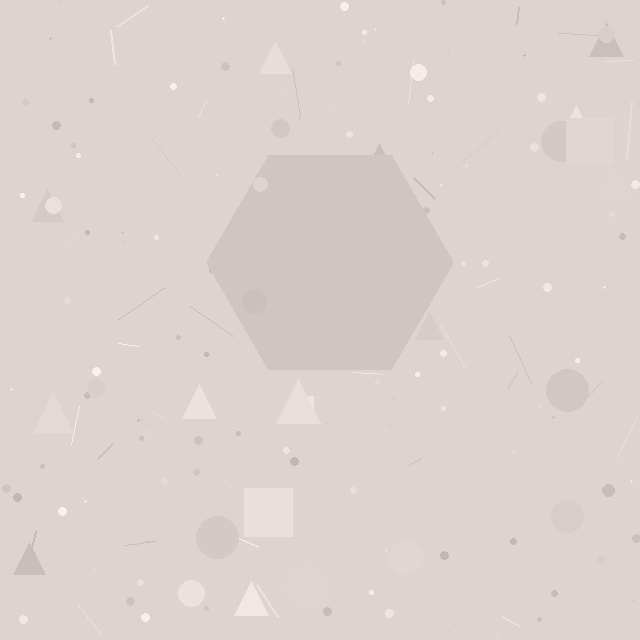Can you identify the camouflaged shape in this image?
The camouflaged shape is a hexagon.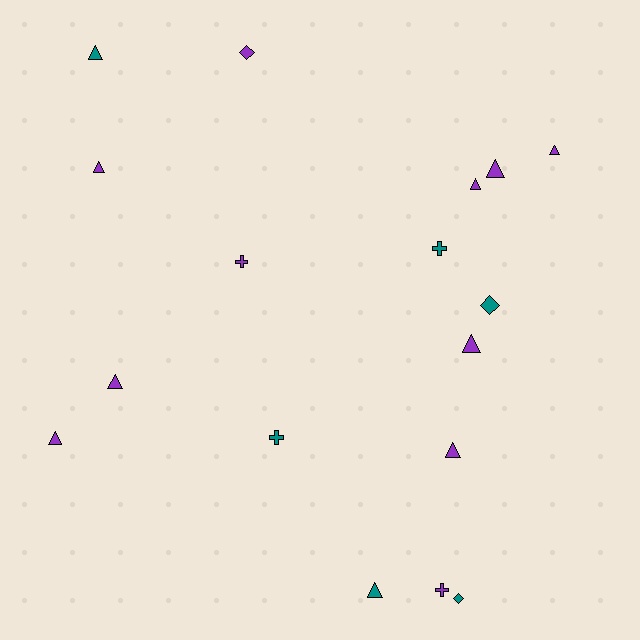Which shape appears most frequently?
Triangle, with 10 objects.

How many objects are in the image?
There are 17 objects.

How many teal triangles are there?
There are 2 teal triangles.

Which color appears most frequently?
Purple, with 11 objects.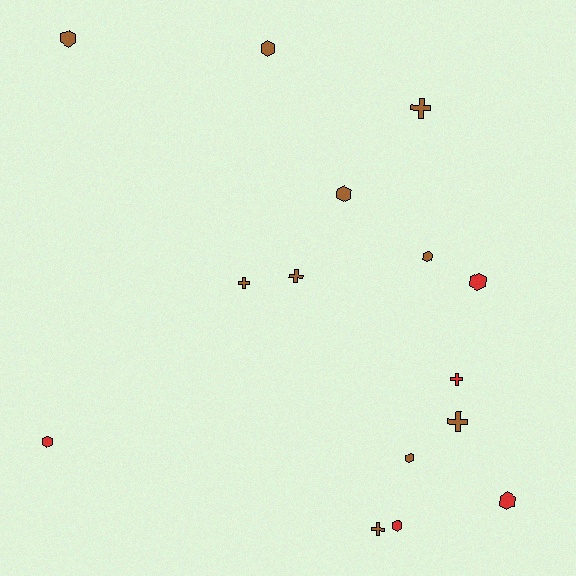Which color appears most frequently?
Brown, with 10 objects.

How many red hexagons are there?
There are 4 red hexagons.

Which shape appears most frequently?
Hexagon, with 9 objects.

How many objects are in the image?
There are 15 objects.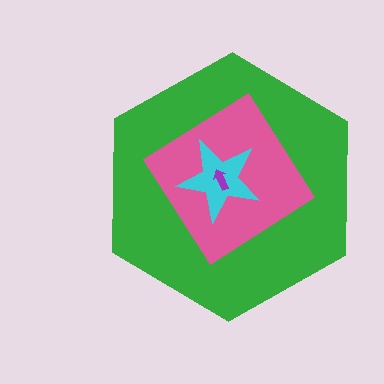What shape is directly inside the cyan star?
The purple arrow.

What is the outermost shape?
The green hexagon.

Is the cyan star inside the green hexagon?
Yes.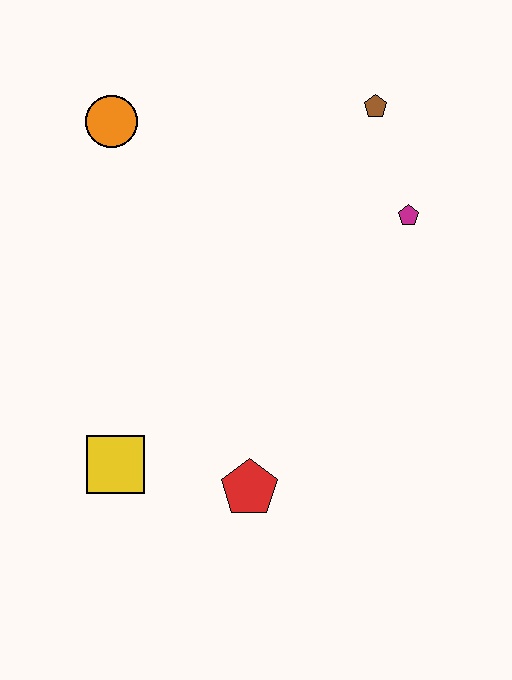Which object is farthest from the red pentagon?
The brown pentagon is farthest from the red pentagon.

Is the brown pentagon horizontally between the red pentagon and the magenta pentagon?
Yes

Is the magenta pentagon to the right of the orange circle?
Yes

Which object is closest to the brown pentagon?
The magenta pentagon is closest to the brown pentagon.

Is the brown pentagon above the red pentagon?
Yes